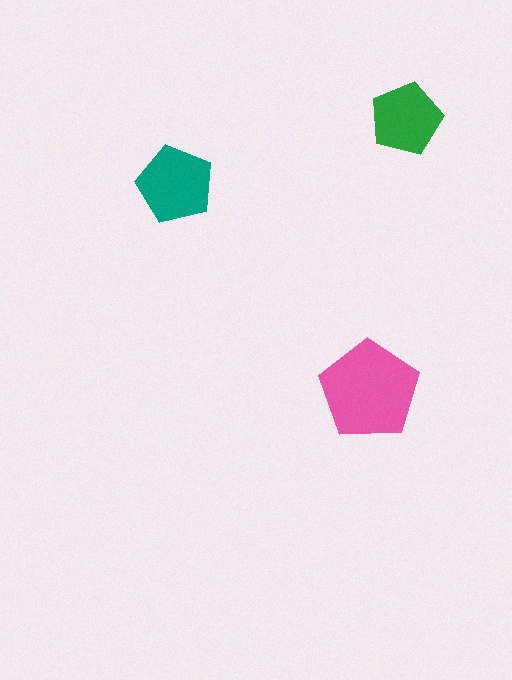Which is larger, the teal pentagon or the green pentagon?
The teal one.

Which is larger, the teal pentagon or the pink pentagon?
The pink one.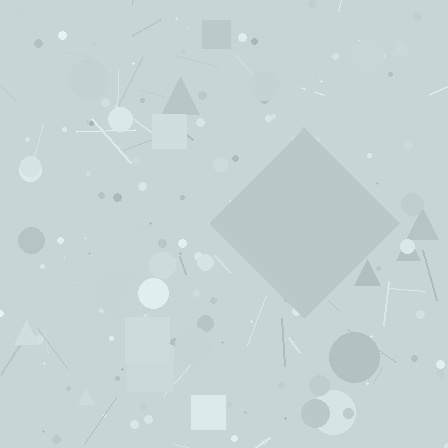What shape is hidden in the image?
A diamond is hidden in the image.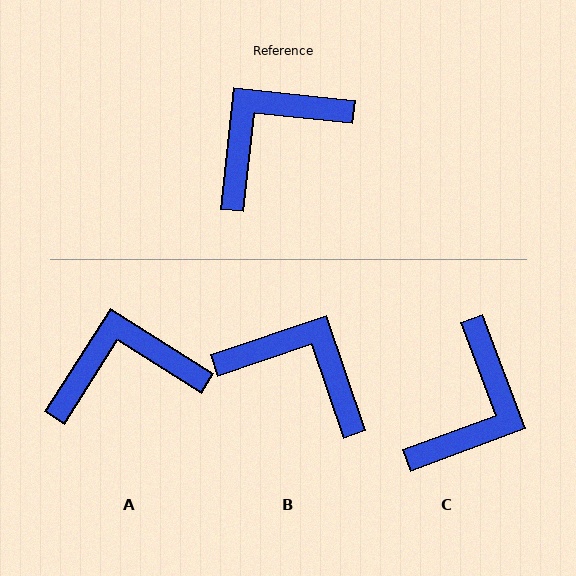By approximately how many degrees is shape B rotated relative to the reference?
Approximately 65 degrees clockwise.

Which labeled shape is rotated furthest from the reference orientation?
C, about 154 degrees away.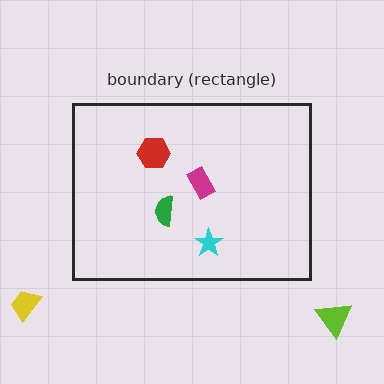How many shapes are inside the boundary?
4 inside, 2 outside.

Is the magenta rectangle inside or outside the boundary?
Inside.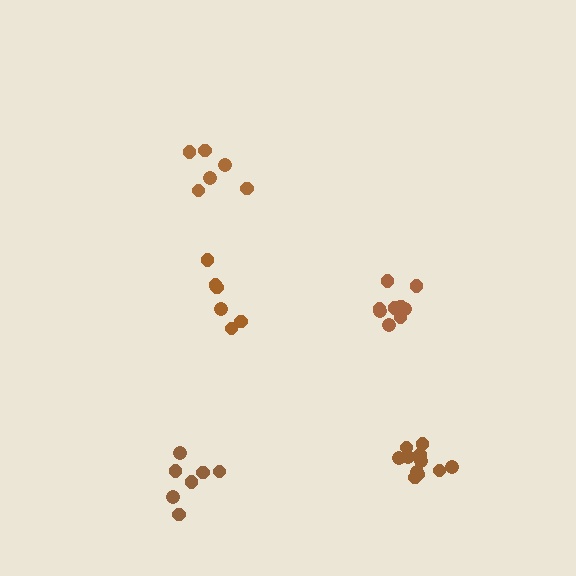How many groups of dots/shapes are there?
There are 5 groups.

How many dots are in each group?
Group 1: 6 dots, Group 2: 6 dots, Group 3: 11 dots, Group 4: 7 dots, Group 5: 9 dots (39 total).